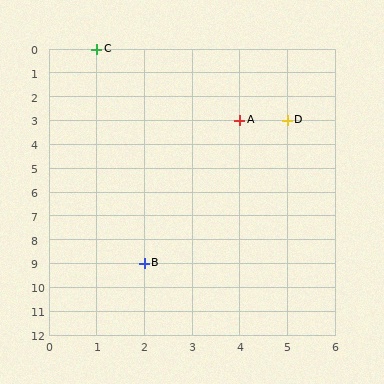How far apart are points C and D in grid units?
Points C and D are 4 columns and 3 rows apart (about 5.0 grid units diagonally).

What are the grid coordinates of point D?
Point D is at grid coordinates (5, 3).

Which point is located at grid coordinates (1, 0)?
Point C is at (1, 0).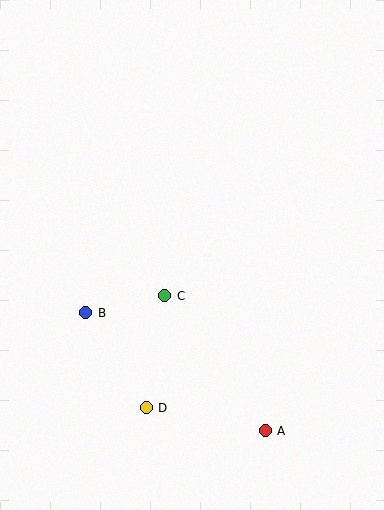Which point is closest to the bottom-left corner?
Point D is closest to the bottom-left corner.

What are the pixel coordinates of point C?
Point C is at (165, 296).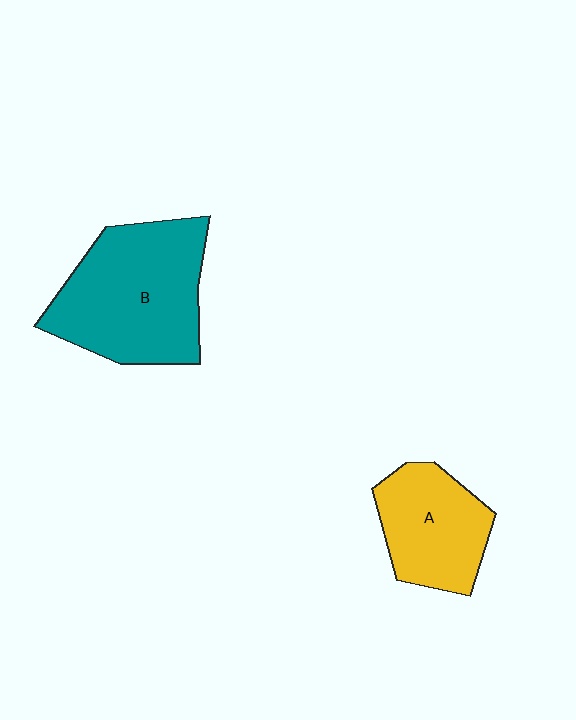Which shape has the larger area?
Shape B (teal).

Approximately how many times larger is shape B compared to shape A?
Approximately 1.6 times.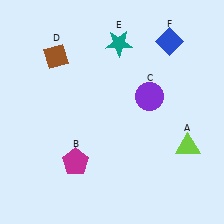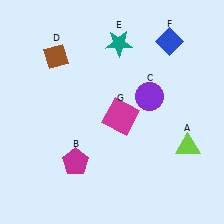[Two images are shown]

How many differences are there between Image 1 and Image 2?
There is 1 difference between the two images.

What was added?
A magenta square (G) was added in Image 2.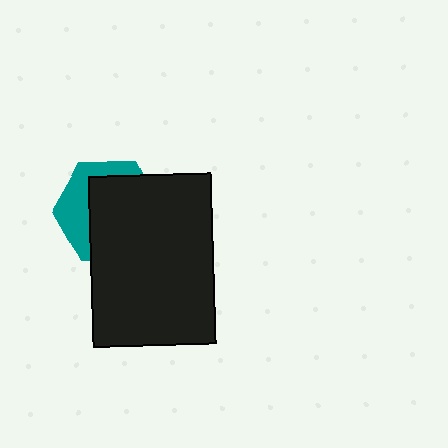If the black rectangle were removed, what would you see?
You would see the complete teal hexagon.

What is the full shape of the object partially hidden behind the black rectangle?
The partially hidden object is a teal hexagon.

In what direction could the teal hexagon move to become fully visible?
The teal hexagon could move toward the upper-left. That would shift it out from behind the black rectangle entirely.